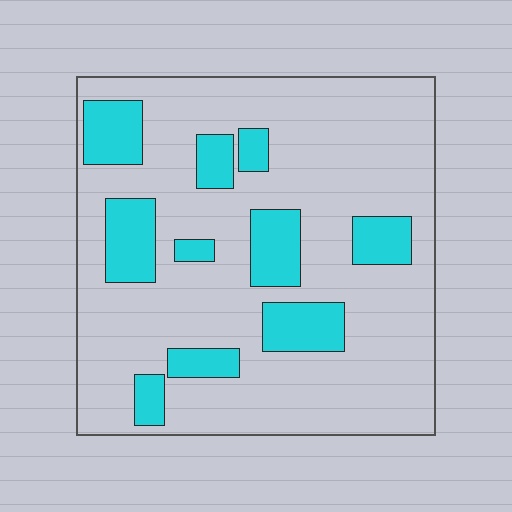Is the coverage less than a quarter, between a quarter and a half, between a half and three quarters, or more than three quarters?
Less than a quarter.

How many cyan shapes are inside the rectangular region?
10.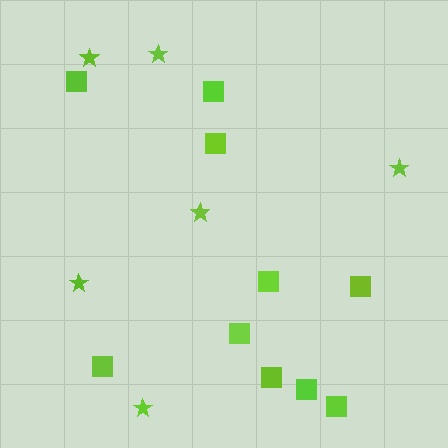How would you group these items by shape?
There are 2 groups: one group of stars (6) and one group of squares (10).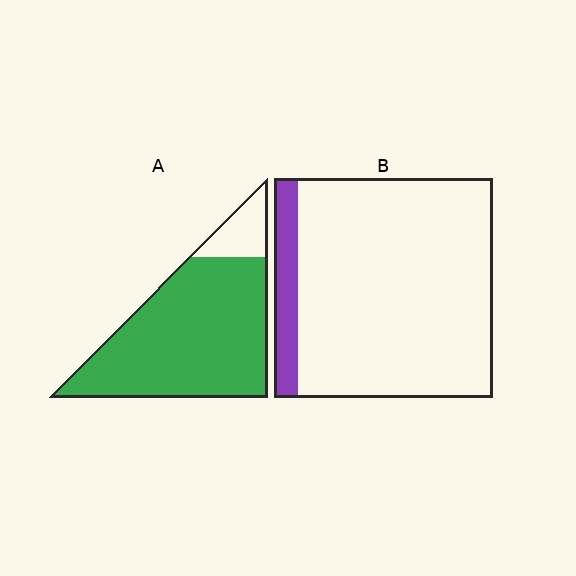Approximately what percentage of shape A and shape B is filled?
A is approximately 85% and B is approximately 10%.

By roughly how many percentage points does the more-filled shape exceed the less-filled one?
By roughly 75 percentage points (A over B).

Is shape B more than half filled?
No.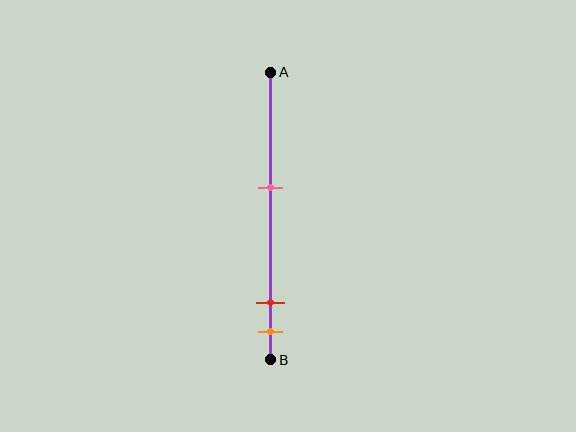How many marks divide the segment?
There are 3 marks dividing the segment.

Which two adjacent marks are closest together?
The red and orange marks are the closest adjacent pair.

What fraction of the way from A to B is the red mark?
The red mark is approximately 80% (0.8) of the way from A to B.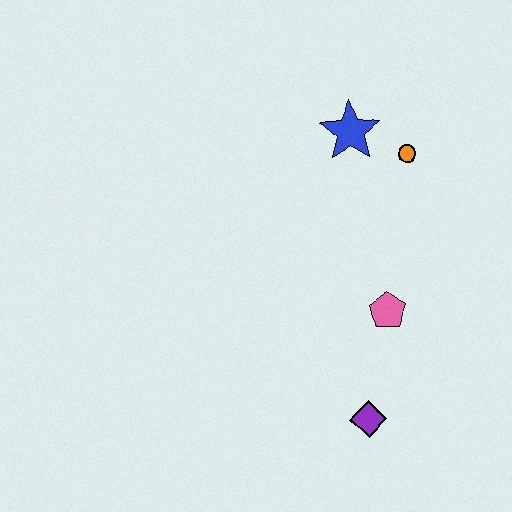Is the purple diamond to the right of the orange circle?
No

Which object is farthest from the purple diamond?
The blue star is farthest from the purple diamond.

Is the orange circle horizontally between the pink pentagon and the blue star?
No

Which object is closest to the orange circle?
The blue star is closest to the orange circle.